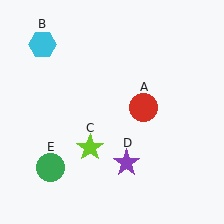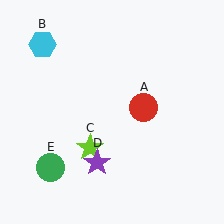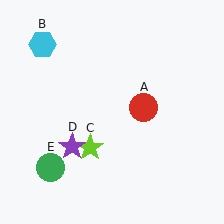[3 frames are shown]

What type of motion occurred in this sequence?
The purple star (object D) rotated clockwise around the center of the scene.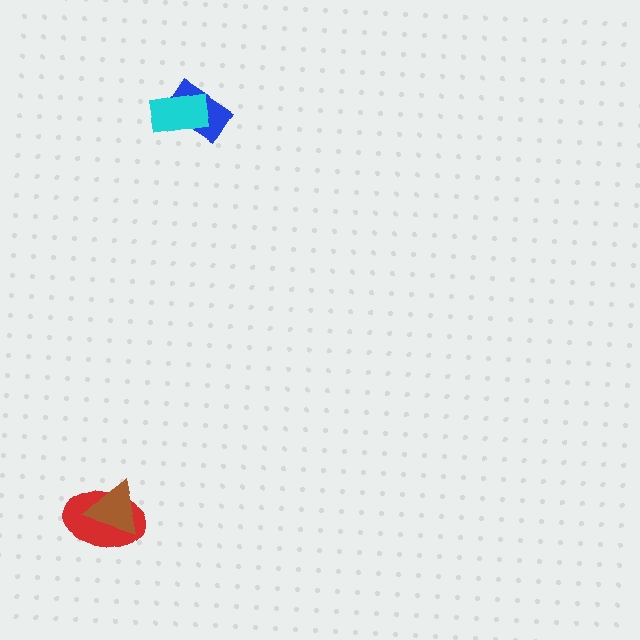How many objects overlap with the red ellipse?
1 object overlaps with the red ellipse.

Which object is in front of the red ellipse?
The brown triangle is in front of the red ellipse.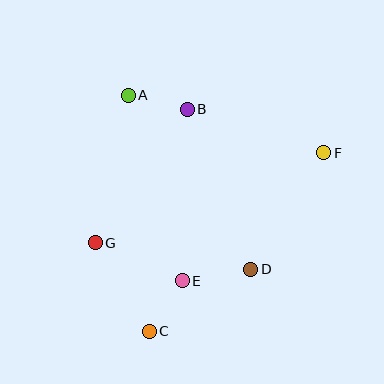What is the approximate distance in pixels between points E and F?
The distance between E and F is approximately 191 pixels.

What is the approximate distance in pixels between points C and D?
The distance between C and D is approximately 119 pixels.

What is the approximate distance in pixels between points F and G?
The distance between F and G is approximately 245 pixels.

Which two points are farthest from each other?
Points C and F are farthest from each other.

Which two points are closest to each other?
Points C and E are closest to each other.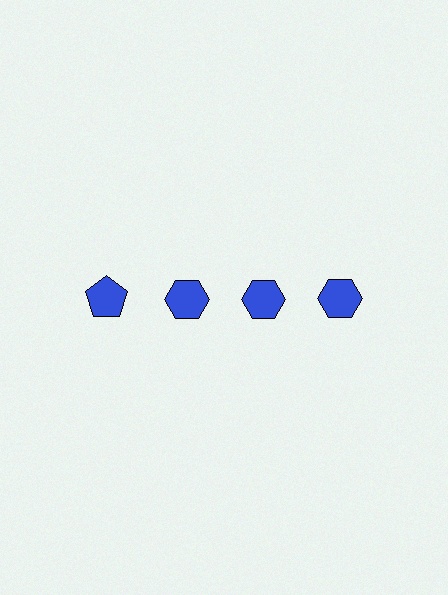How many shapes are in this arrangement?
There are 4 shapes arranged in a grid pattern.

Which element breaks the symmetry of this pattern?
The blue pentagon in the top row, leftmost column breaks the symmetry. All other shapes are blue hexagons.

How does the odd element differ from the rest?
It has a different shape: pentagon instead of hexagon.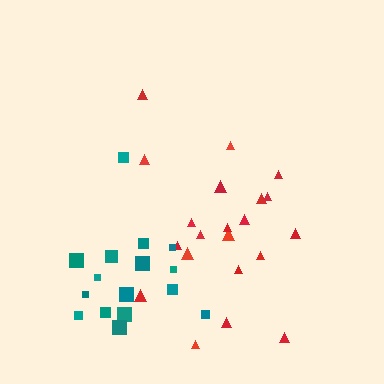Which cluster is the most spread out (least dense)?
Red.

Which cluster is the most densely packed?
Teal.